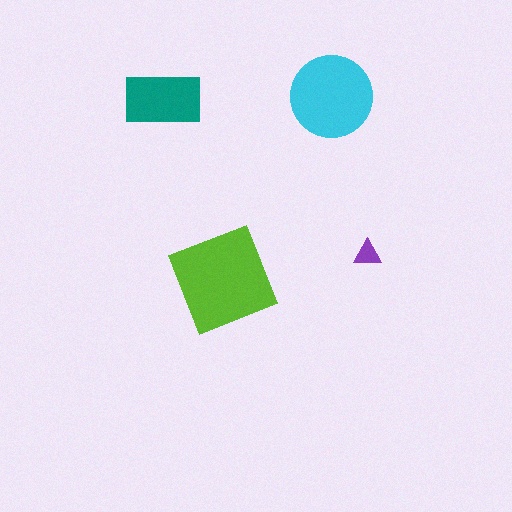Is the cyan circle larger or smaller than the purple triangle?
Larger.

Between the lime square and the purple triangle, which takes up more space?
The lime square.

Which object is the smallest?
The purple triangle.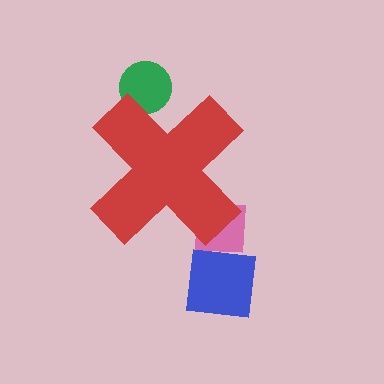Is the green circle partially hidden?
Yes, the green circle is partially hidden behind the red cross.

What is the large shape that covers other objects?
A red cross.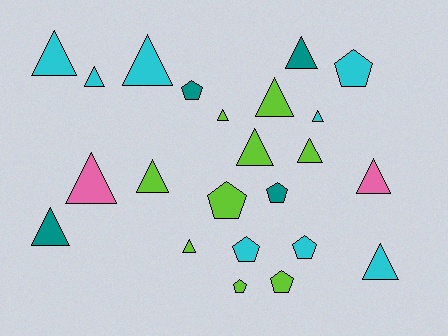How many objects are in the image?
There are 23 objects.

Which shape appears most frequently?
Triangle, with 15 objects.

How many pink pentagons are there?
There are no pink pentagons.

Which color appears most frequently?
Lime, with 9 objects.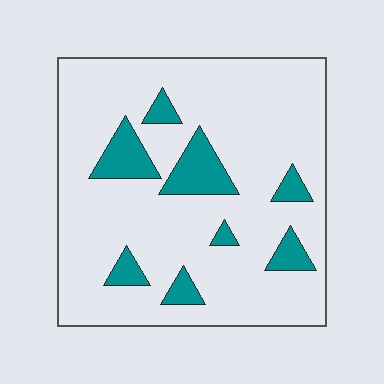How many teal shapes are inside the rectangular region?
8.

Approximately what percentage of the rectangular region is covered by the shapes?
Approximately 15%.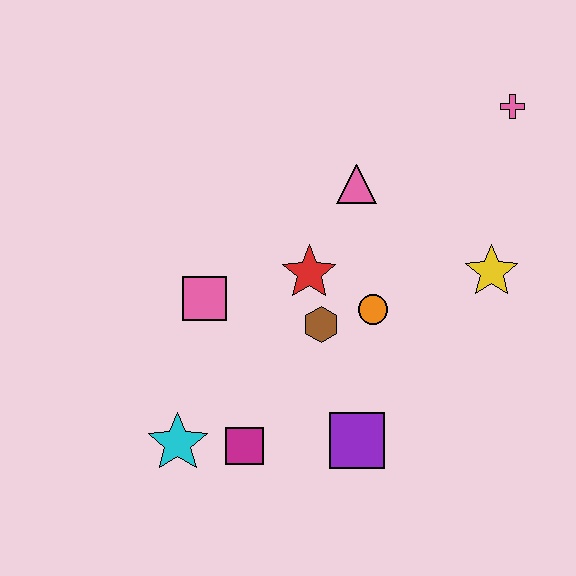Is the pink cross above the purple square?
Yes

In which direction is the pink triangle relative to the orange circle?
The pink triangle is above the orange circle.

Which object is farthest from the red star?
The pink cross is farthest from the red star.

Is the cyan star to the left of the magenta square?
Yes